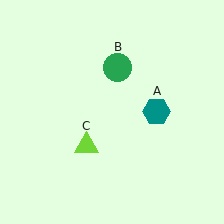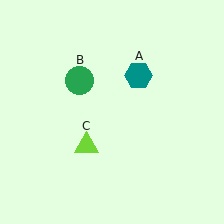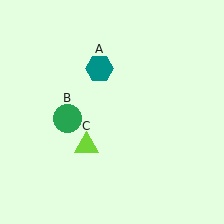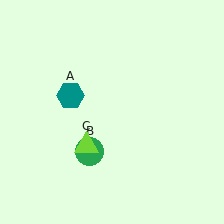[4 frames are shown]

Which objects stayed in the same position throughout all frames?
Lime triangle (object C) remained stationary.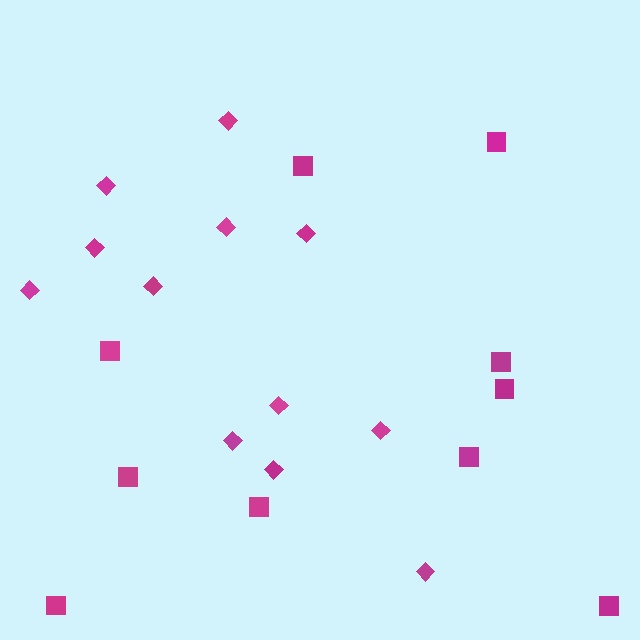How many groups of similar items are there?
There are 2 groups: one group of squares (10) and one group of diamonds (12).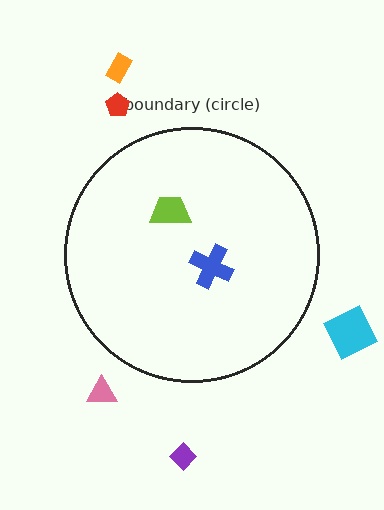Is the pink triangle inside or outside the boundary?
Outside.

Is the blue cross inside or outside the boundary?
Inside.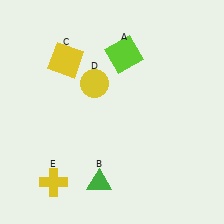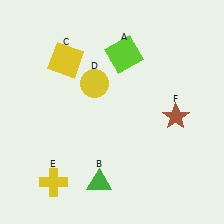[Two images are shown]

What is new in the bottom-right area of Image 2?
A brown star (F) was added in the bottom-right area of Image 2.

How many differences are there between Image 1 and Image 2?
There is 1 difference between the two images.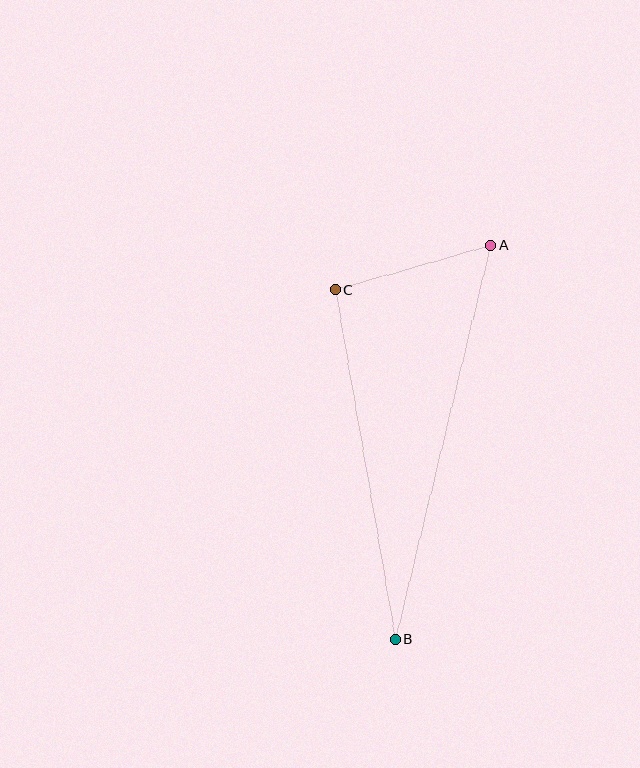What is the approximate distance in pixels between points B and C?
The distance between B and C is approximately 355 pixels.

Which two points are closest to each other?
Points A and C are closest to each other.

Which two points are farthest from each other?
Points A and B are farthest from each other.